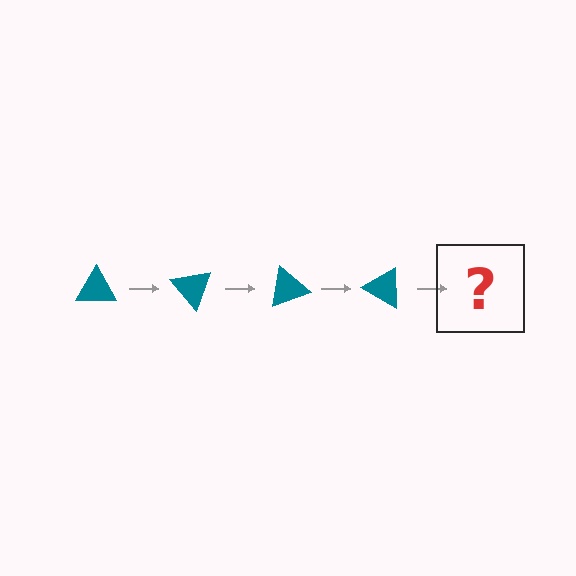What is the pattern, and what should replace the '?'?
The pattern is that the triangle rotates 50 degrees each step. The '?' should be a teal triangle rotated 200 degrees.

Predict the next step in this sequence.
The next step is a teal triangle rotated 200 degrees.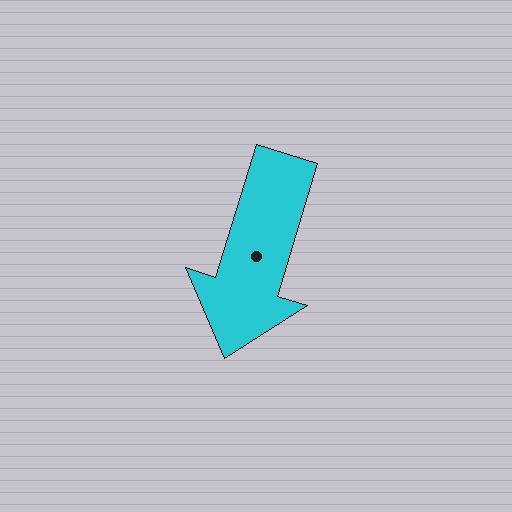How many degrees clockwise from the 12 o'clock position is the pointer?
Approximately 197 degrees.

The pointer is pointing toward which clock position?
Roughly 7 o'clock.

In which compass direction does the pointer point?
South.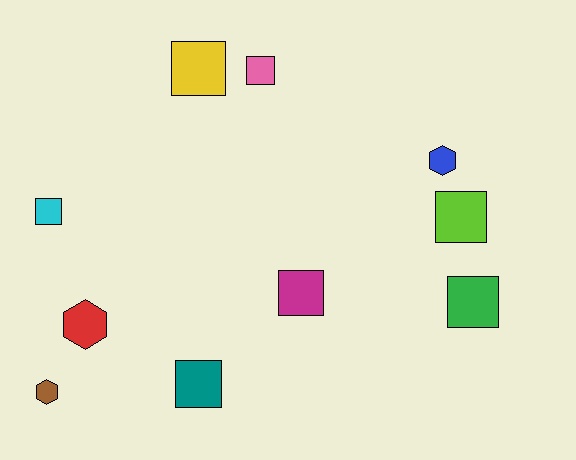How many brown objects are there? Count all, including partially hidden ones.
There is 1 brown object.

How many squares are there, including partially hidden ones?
There are 7 squares.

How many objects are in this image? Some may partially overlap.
There are 10 objects.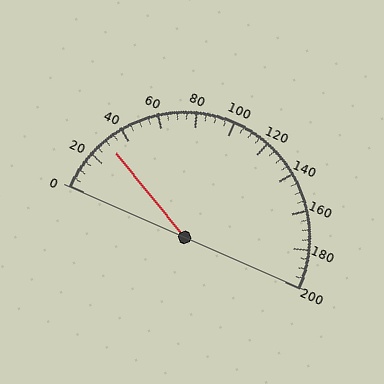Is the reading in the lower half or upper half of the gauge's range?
The reading is in the lower half of the range (0 to 200).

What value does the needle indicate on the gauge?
The needle indicates approximately 30.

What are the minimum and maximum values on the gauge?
The gauge ranges from 0 to 200.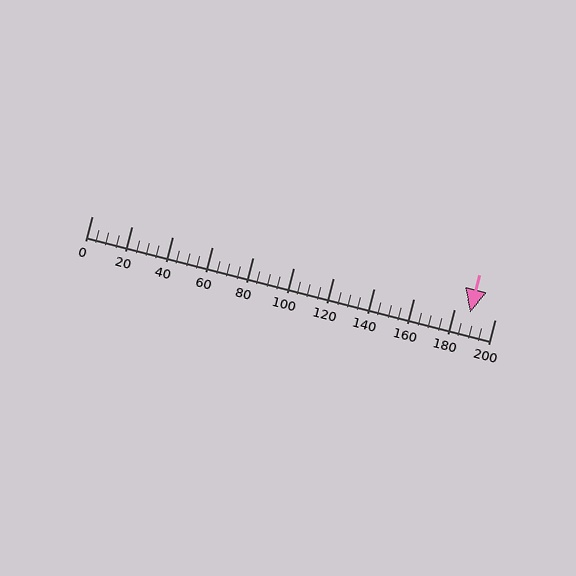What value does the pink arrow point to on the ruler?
The pink arrow points to approximately 188.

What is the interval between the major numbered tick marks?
The major tick marks are spaced 20 units apart.